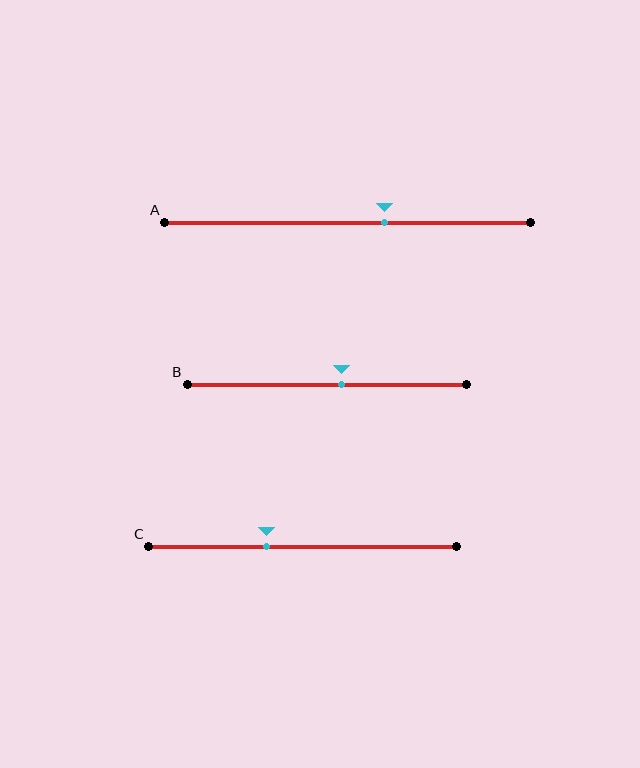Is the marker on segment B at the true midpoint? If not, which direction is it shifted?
No, the marker on segment B is shifted to the right by about 5% of the segment length.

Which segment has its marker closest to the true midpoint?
Segment B has its marker closest to the true midpoint.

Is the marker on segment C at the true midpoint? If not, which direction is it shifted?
No, the marker on segment C is shifted to the left by about 12% of the segment length.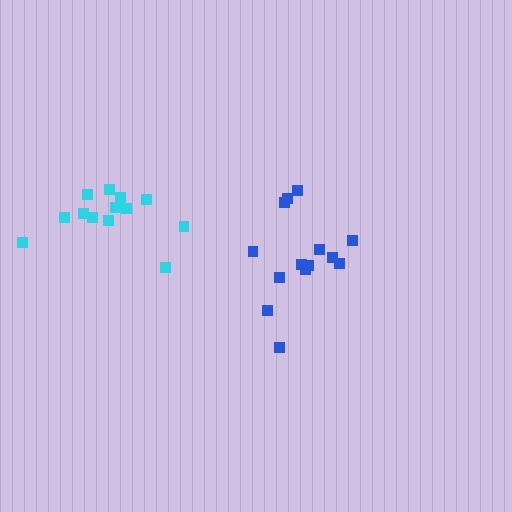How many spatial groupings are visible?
There are 2 spatial groupings.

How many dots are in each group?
Group 1: 14 dots, Group 2: 13 dots (27 total).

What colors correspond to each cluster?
The clusters are colored: blue, cyan.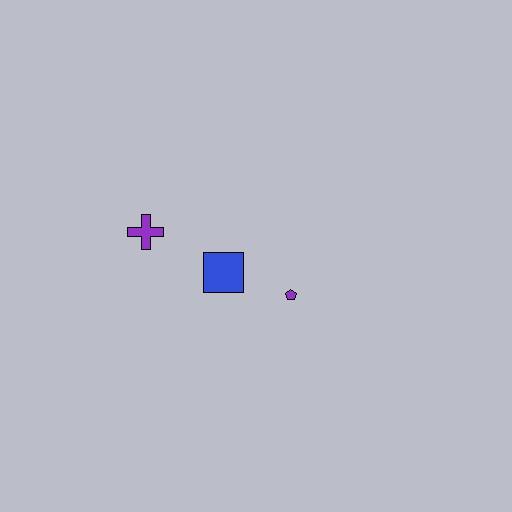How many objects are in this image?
There are 3 objects.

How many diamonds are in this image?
There are no diamonds.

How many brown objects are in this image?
There are no brown objects.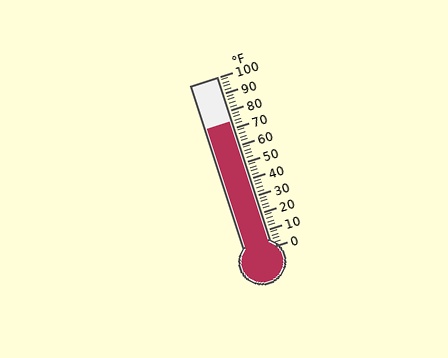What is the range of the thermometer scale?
The thermometer scale ranges from 0°F to 100°F.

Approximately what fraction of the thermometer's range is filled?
The thermometer is filled to approximately 75% of its range.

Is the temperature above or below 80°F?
The temperature is below 80°F.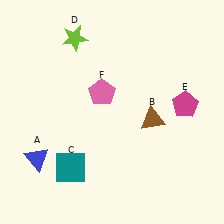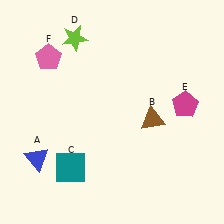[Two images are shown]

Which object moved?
The pink pentagon (F) moved left.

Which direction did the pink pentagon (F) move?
The pink pentagon (F) moved left.